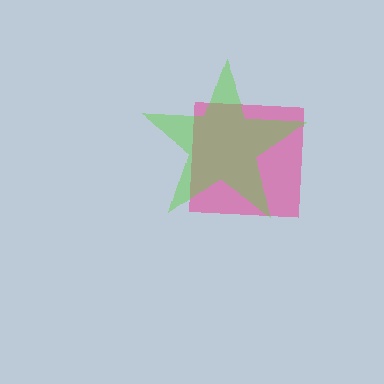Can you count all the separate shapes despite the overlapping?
Yes, there are 2 separate shapes.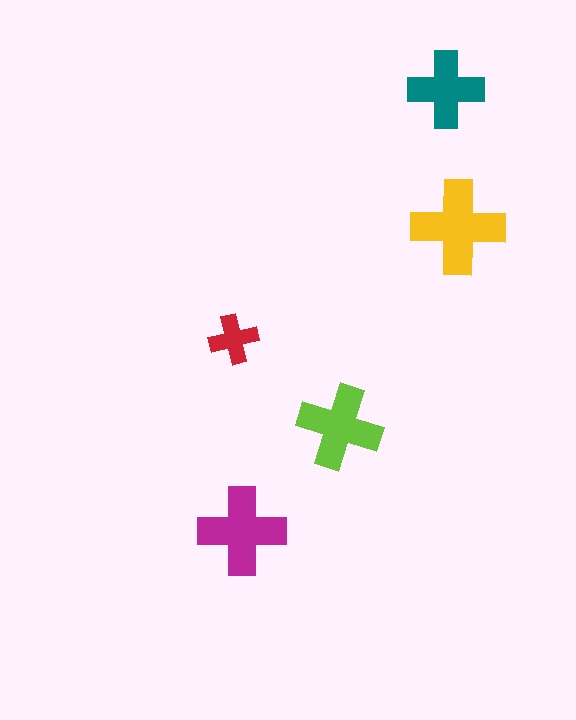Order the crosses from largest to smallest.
the yellow one, the magenta one, the lime one, the teal one, the red one.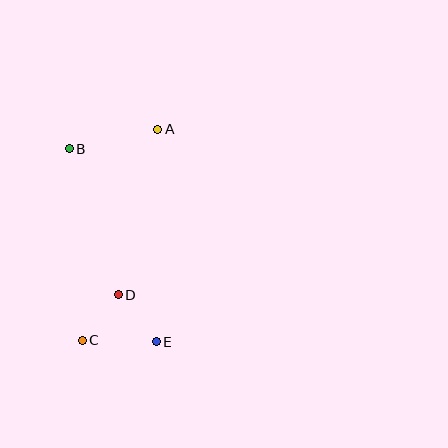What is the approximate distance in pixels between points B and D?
The distance between B and D is approximately 154 pixels.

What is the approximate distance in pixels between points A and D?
The distance between A and D is approximately 170 pixels.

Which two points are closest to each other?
Points C and D are closest to each other.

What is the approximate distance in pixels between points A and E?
The distance between A and E is approximately 212 pixels.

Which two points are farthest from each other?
Points A and C are farthest from each other.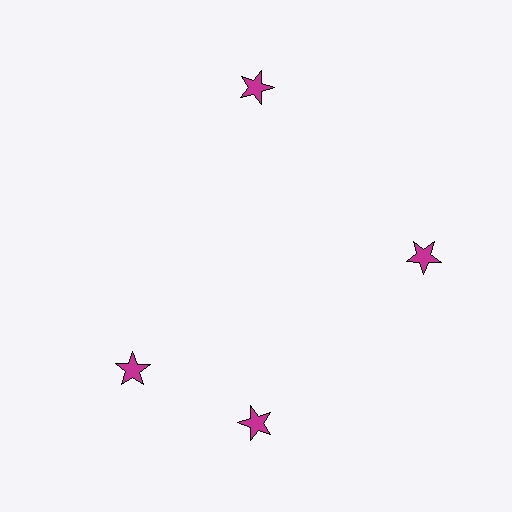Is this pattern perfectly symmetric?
No. The 4 magenta stars are arranged in a ring, but one element near the 9 o'clock position is rotated out of alignment along the ring, breaking the 4-fold rotational symmetry.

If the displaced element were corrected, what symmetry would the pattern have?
It would have 4-fold rotational symmetry — the pattern would map onto itself every 90 degrees.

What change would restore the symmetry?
The symmetry would be restored by rotating it back into even spacing with its neighbors so that all 4 stars sit at equal angles and equal distance from the center.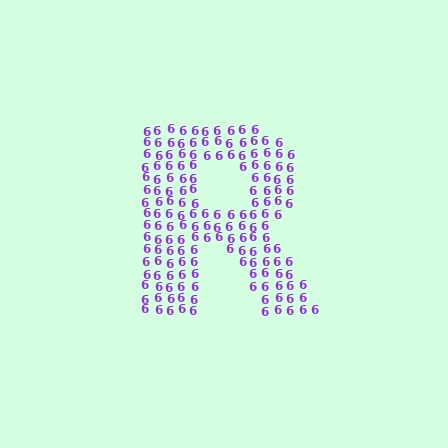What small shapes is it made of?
It is made of small digit 6's.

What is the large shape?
The large shape is the letter R.